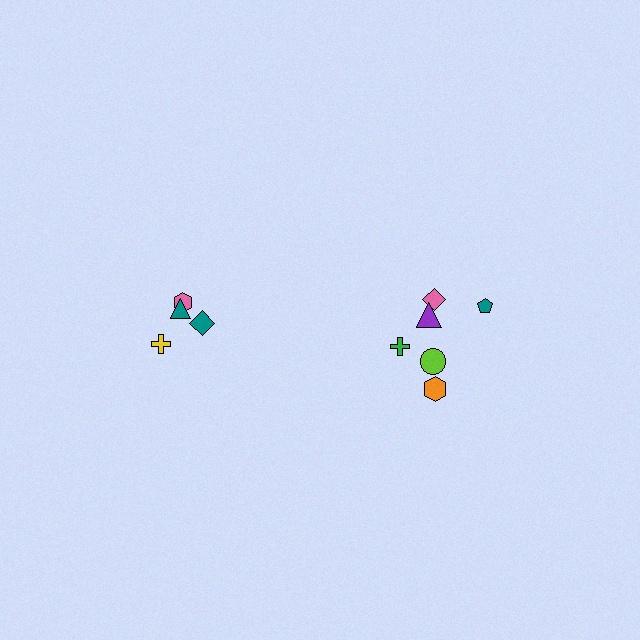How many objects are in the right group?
There are 6 objects.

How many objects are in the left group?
There are 4 objects.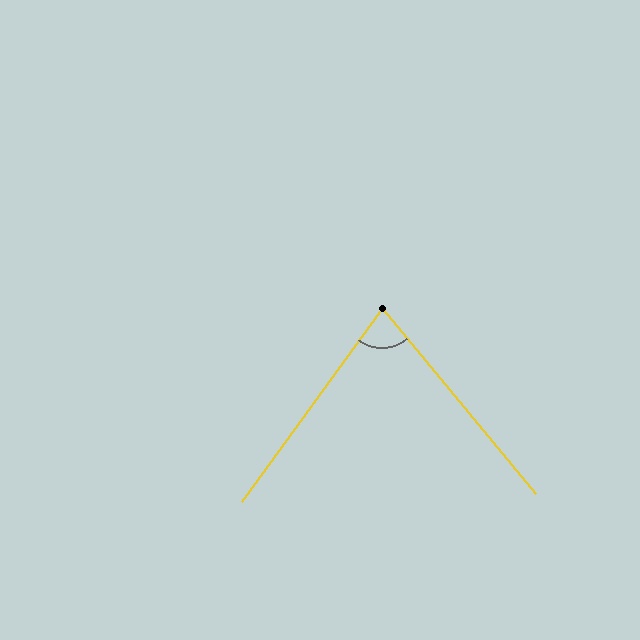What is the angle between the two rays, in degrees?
Approximately 76 degrees.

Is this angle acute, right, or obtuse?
It is acute.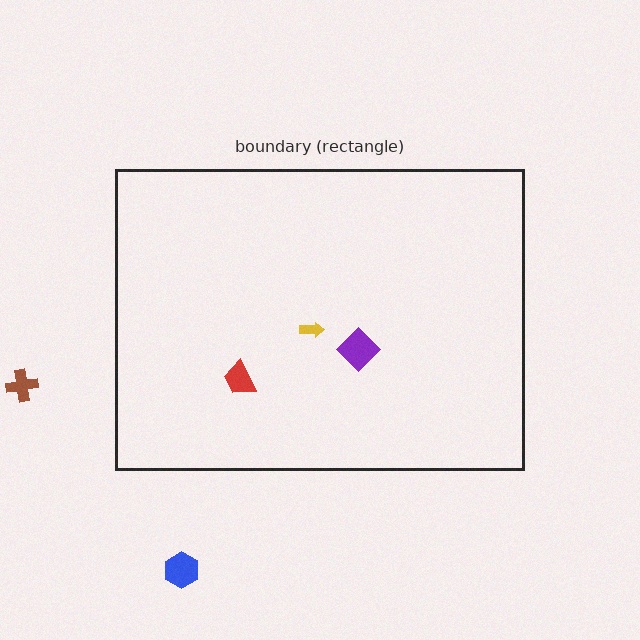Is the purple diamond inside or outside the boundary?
Inside.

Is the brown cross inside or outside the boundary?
Outside.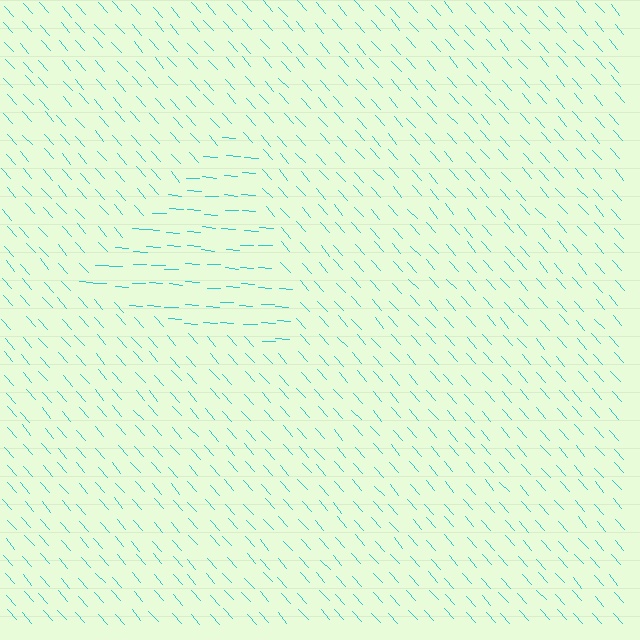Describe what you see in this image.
The image is filled with small cyan line segments. A triangle region in the image has lines oriented differently from the surrounding lines, creating a visible texture boundary.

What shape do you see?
I see a triangle.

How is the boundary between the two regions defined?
The boundary is defined purely by a change in line orientation (approximately 45 degrees difference). All lines are the same color and thickness.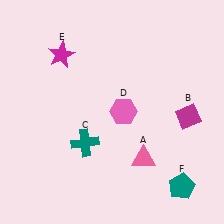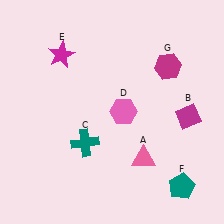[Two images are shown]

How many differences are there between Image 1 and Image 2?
There is 1 difference between the two images.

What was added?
A magenta hexagon (G) was added in Image 2.